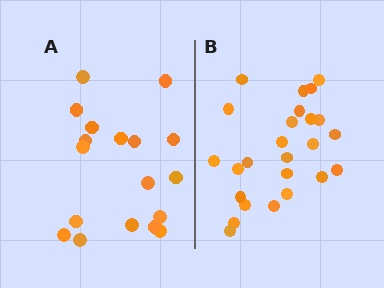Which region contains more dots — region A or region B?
Region B (the right region) has more dots.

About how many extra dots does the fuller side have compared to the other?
Region B has roughly 8 or so more dots than region A.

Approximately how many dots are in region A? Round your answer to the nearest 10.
About 20 dots. (The exact count is 18, which rounds to 20.)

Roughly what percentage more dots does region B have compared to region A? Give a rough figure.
About 40% more.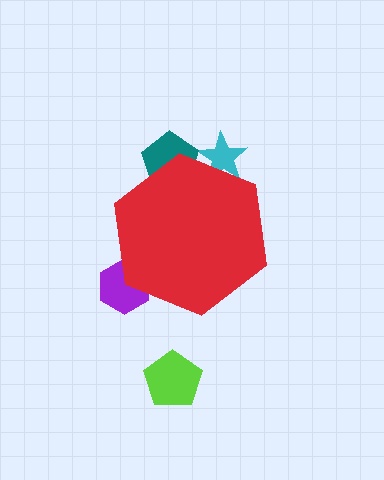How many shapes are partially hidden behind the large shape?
3 shapes are partially hidden.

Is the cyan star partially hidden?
Yes, the cyan star is partially hidden behind the red hexagon.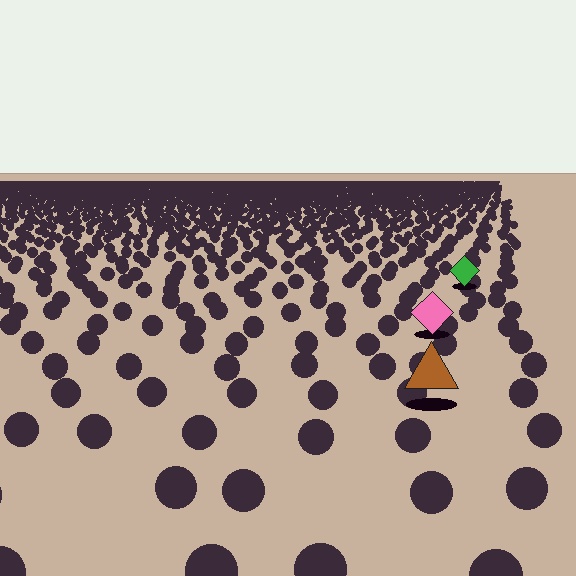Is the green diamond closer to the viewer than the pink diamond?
No. The pink diamond is closer — you can tell from the texture gradient: the ground texture is coarser near it.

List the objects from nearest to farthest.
From nearest to farthest: the brown triangle, the pink diamond, the green diamond.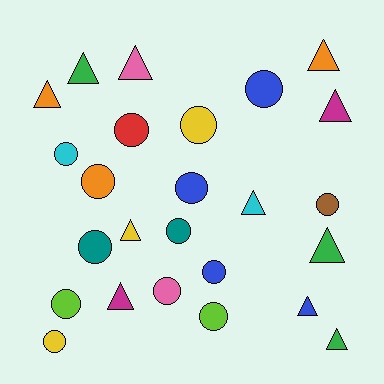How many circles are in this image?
There are 14 circles.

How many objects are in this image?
There are 25 objects.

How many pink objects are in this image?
There are 2 pink objects.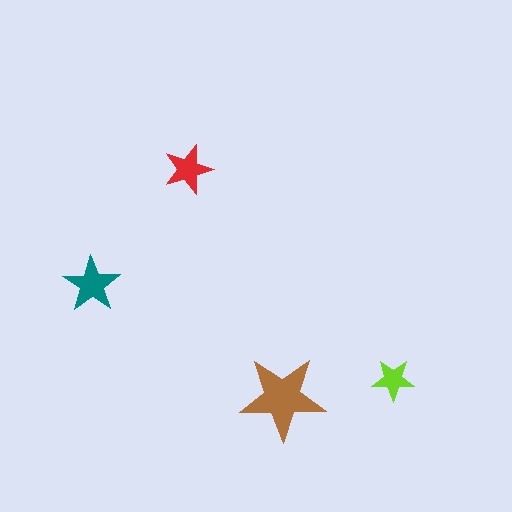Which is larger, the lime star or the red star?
The red one.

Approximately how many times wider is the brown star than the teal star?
About 1.5 times wider.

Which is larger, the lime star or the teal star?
The teal one.